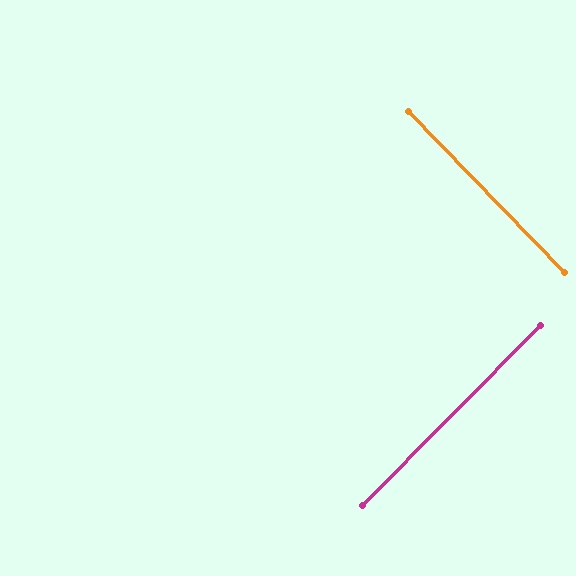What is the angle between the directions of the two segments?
Approximately 89 degrees.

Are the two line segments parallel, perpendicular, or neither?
Perpendicular — they meet at approximately 89°.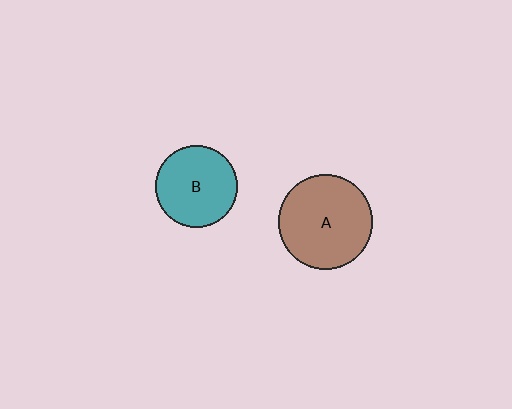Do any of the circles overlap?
No, none of the circles overlap.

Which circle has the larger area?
Circle A (brown).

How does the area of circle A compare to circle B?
Approximately 1.3 times.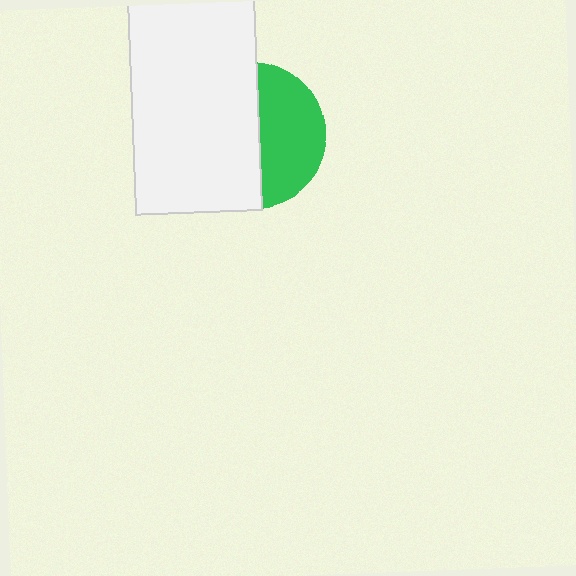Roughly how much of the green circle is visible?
A small part of it is visible (roughly 43%).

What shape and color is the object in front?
The object in front is a white rectangle.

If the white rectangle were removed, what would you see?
You would see the complete green circle.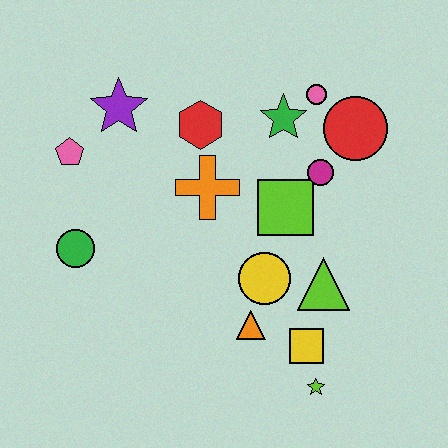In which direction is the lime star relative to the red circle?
The lime star is below the red circle.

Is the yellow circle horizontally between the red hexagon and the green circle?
No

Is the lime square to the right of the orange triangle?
Yes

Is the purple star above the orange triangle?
Yes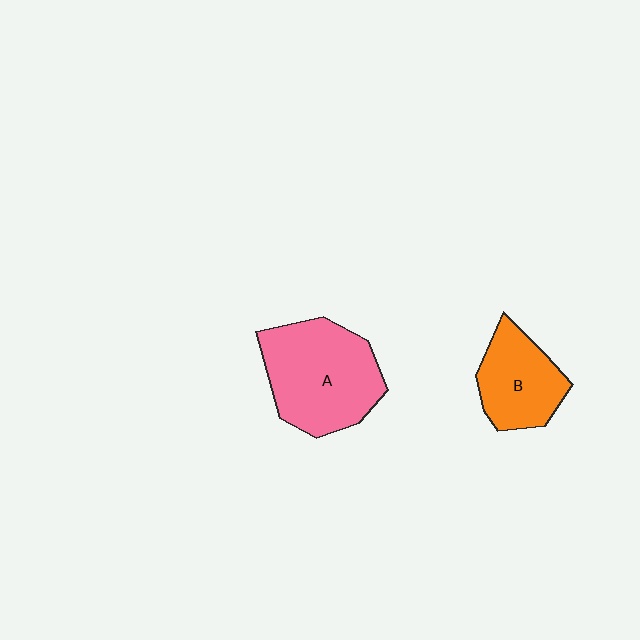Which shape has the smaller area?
Shape B (orange).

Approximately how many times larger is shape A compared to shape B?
Approximately 1.5 times.